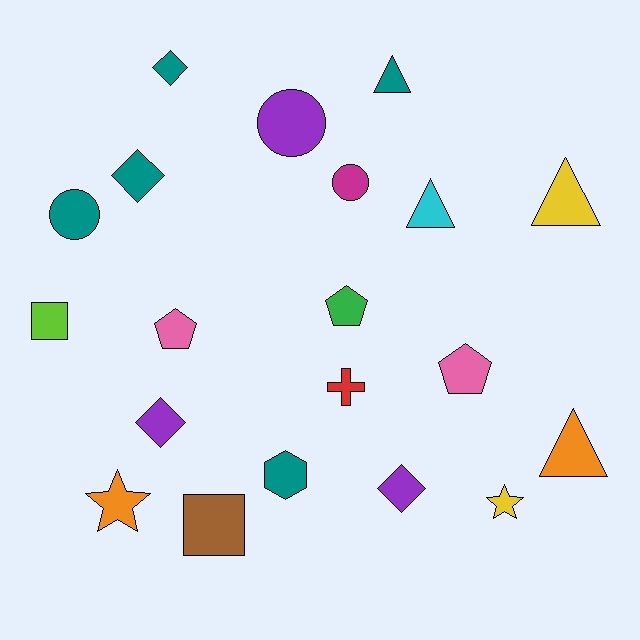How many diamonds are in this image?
There are 4 diamonds.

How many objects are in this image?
There are 20 objects.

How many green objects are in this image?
There is 1 green object.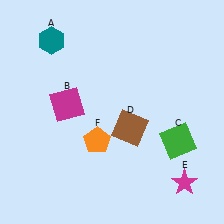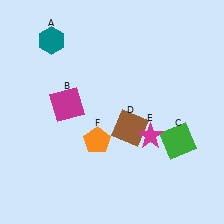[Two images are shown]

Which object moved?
The magenta star (E) moved up.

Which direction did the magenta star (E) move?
The magenta star (E) moved up.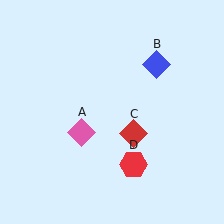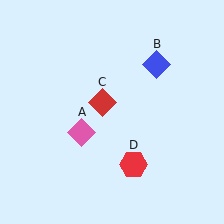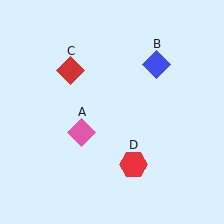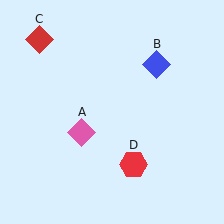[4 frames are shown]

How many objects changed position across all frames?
1 object changed position: red diamond (object C).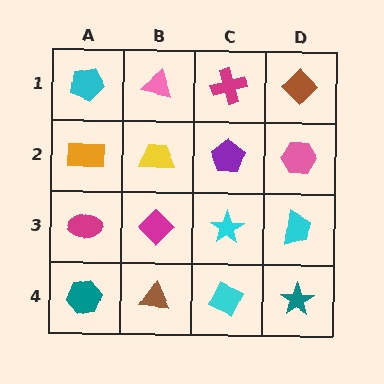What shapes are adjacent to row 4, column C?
A cyan star (row 3, column C), a brown triangle (row 4, column B), a teal star (row 4, column D).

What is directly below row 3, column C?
A cyan diamond.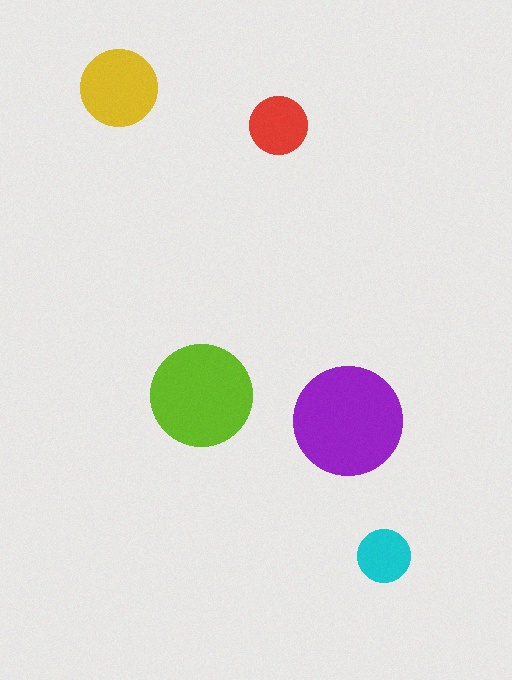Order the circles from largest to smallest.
the purple one, the lime one, the yellow one, the red one, the cyan one.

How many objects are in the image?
There are 5 objects in the image.